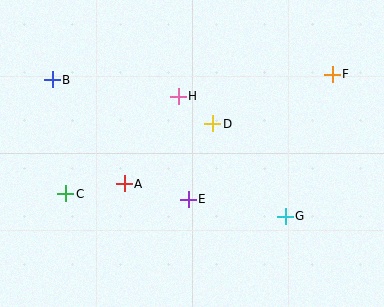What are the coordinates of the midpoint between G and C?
The midpoint between G and C is at (175, 205).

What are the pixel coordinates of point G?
Point G is at (285, 216).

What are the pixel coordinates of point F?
Point F is at (332, 74).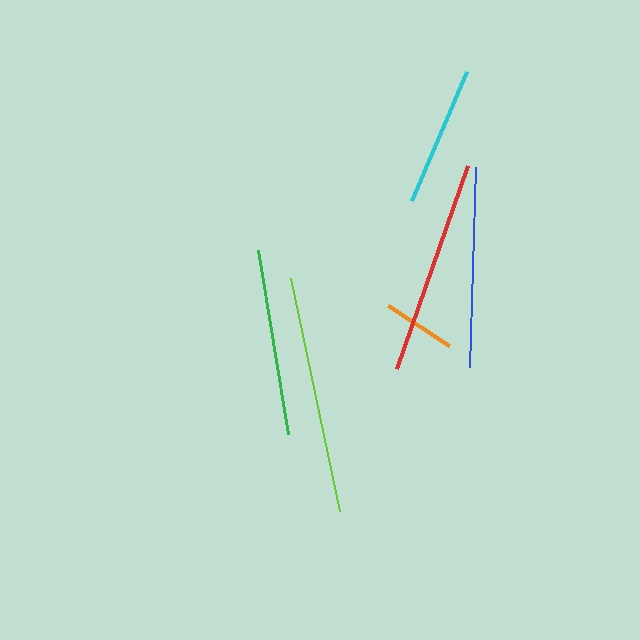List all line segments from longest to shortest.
From longest to shortest: lime, red, blue, green, cyan, orange.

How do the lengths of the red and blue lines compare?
The red and blue lines are approximately the same length.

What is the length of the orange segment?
The orange segment is approximately 73 pixels long.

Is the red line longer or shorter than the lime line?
The lime line is longer than the red line.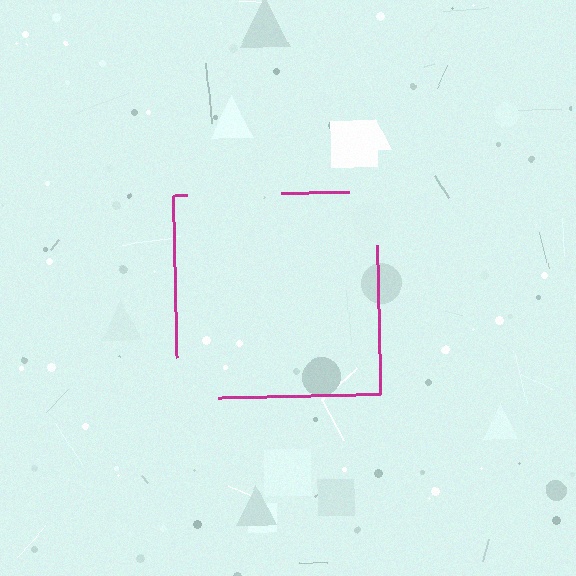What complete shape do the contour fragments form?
The contour fragments form a square.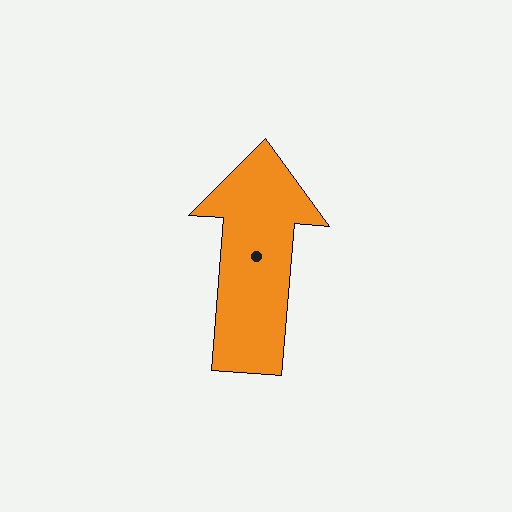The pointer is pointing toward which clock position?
Roughly 12 o'clock.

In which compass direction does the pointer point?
North.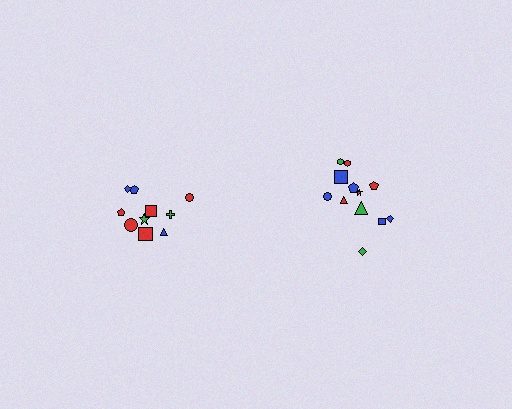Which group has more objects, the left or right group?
The right group.